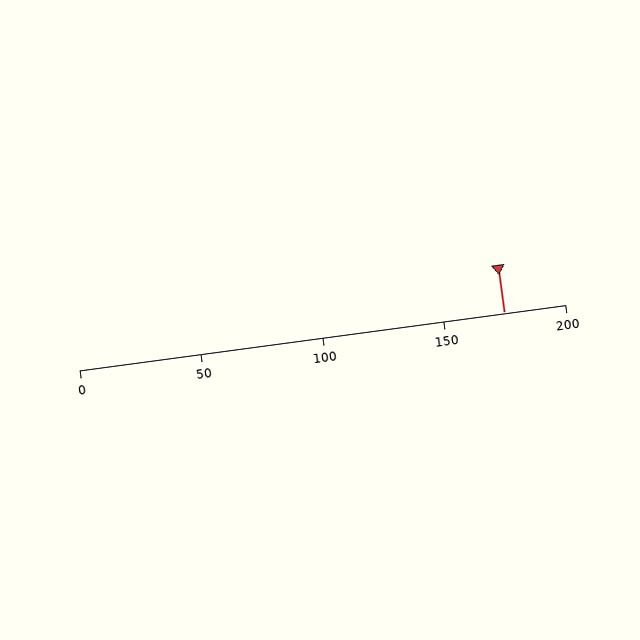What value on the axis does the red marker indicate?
The marker indicates approximately 175.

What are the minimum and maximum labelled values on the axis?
The axis runs from 0 to 200.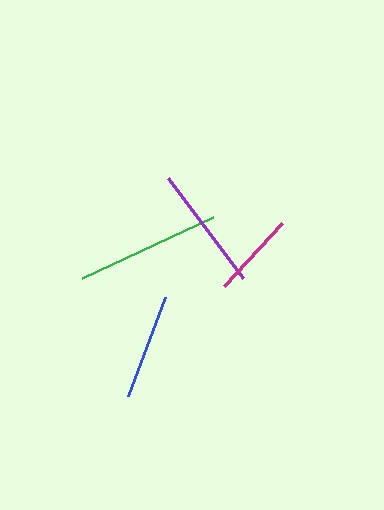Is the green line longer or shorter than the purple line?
The green line is longer than the purple line.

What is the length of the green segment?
The green segment is approximately 144 pixels long.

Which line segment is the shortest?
The magenta line is the shortest at approximately 85 pixels.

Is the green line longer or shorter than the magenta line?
The green line is longer than the magenta line.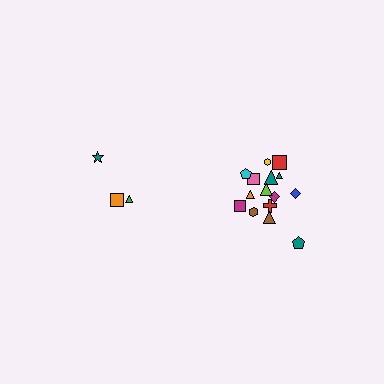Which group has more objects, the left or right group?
The right group.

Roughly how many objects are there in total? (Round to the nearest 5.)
Roughly 20 objects in total.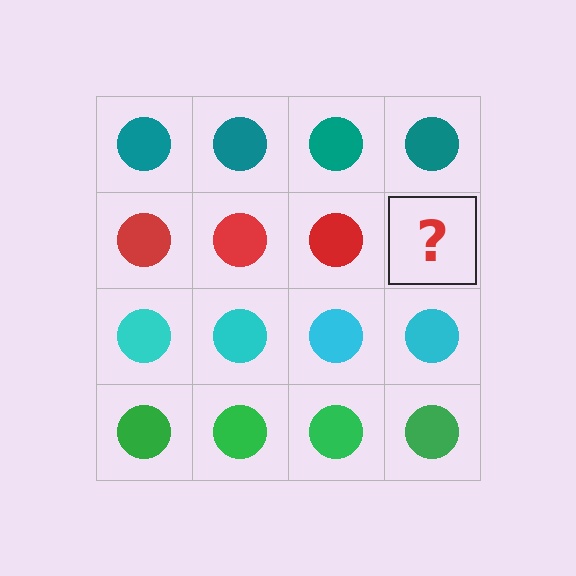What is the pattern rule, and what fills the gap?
The rule is that each row has a consistent color. The gap should be filled with a red circle.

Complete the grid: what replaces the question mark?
The question mark should be replaced with a red circle.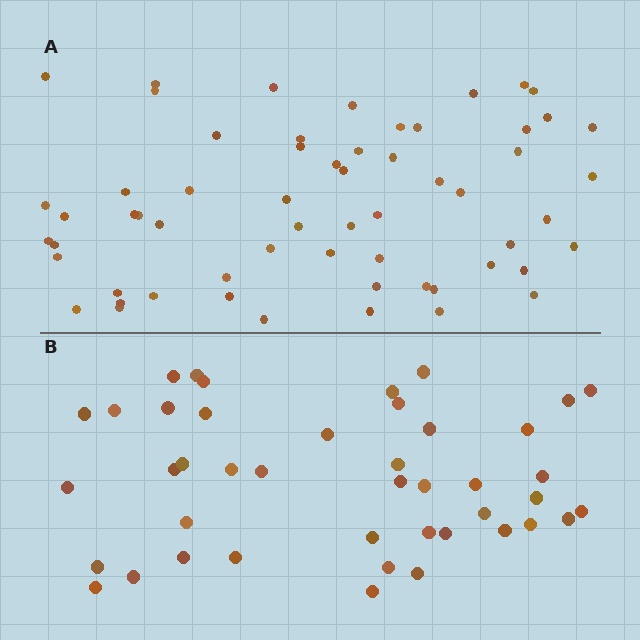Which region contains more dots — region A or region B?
Region A (the top region) has more dots.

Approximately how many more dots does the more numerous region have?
Region A has approximately 15 more dots than region B.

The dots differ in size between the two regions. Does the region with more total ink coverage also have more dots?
No. Region B has more total ink coverage because its dots are larger, but region A actually contains more individual dots. Total area can be misleading — the number of items is what matters here.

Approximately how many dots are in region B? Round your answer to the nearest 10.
About 40 dots. (The exact count is 43, which rounds to 40.)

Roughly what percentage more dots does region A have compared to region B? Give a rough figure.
About 40% more.